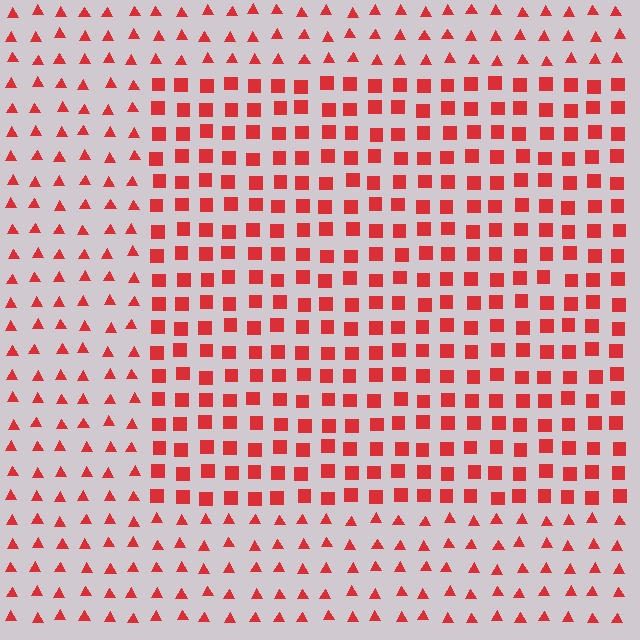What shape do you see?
I see a rectangle.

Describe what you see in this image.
The image is filled with small red elements arranged in a uniform grid. A rectangle-shaped region contains squares, while the surrounding area contains triangles. The boundary is defined purely by the change in element shape.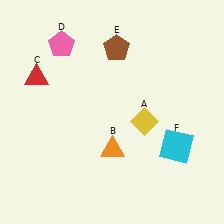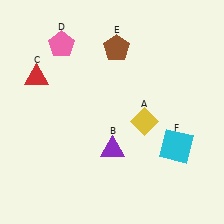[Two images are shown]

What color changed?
The triangle (B) changed from orange in Image 1 to purple in Image 2.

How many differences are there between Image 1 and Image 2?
There is 1 difference between the two images.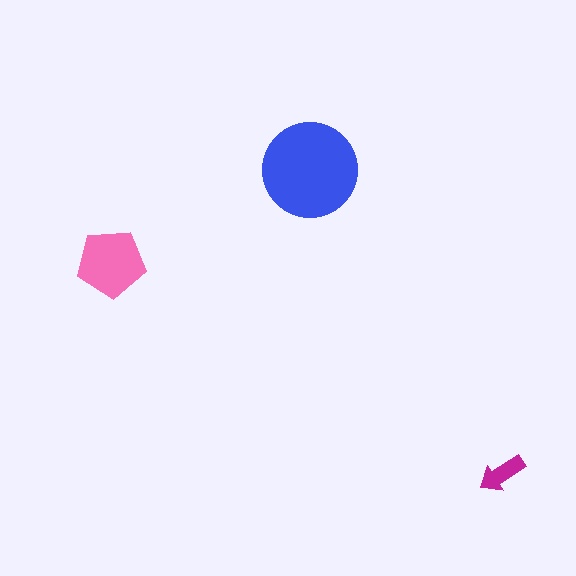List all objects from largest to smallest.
The blue circle, the pink pentagon, the magenta arrow.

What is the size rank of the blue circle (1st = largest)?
1st.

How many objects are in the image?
There are 3 objects in the image.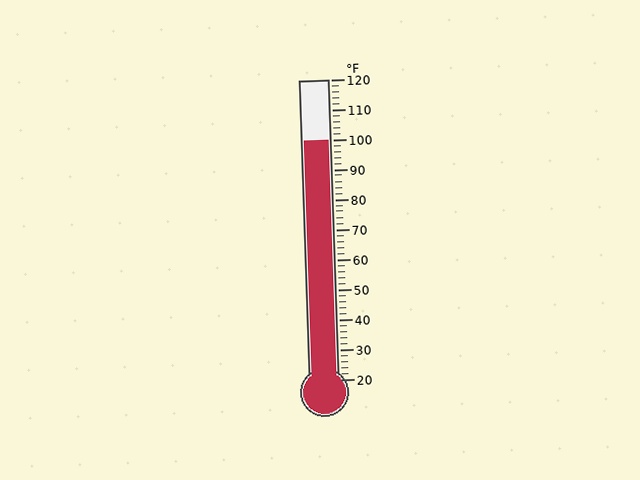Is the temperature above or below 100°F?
The temperature is at 100°F.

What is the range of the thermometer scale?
The thermometer scale ranges from 20°F to 120°F.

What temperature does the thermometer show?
The thermometer shows approximately 100°F.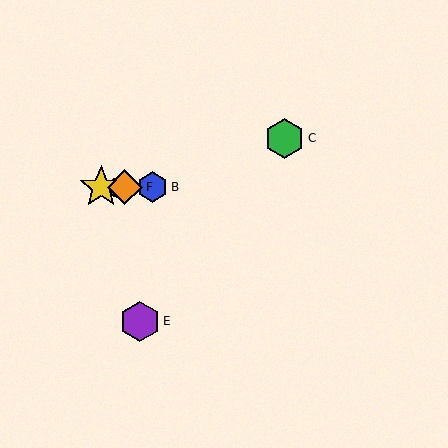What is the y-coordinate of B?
Object B is at y≈187.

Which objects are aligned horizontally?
Objects A, B, D, F are aligned horizontally.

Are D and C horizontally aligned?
No, D is at y≈187 and C is at y≈138.